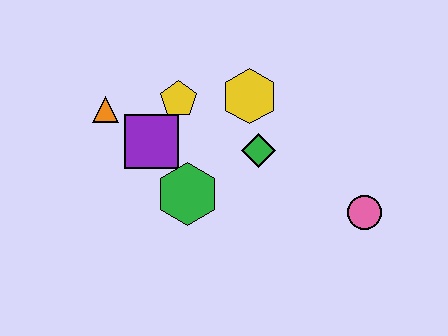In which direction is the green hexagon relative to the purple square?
The green hexagon is below the purple square.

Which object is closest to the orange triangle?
The purple square is closest to the orange triangle.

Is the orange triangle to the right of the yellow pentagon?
No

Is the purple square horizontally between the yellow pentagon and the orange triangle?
Yes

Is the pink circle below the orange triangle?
Yes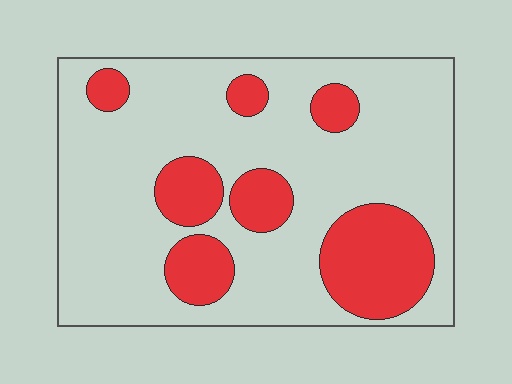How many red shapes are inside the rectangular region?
7.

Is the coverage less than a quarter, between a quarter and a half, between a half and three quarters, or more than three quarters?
Less than a quarter.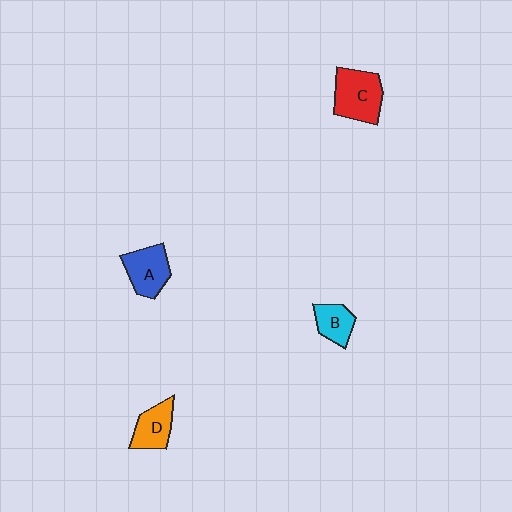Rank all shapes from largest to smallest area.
From largest to smallest: C (red), A (blue), D (orange), B (cyan).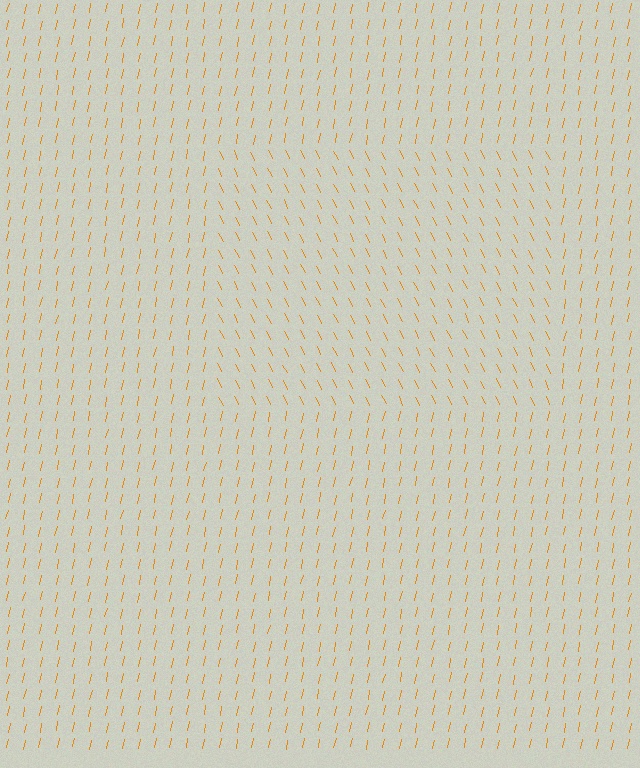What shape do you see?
I see a rectangle.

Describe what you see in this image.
The image is filled with small orange line segments. A rectangle region in the image has lines oriented differently from the surrounding lines, creating a visible texture boundary.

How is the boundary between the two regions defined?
The boundary is defined purely by a change in line orientation (approximately 38 degrees difference). All lines are the same color and thickness.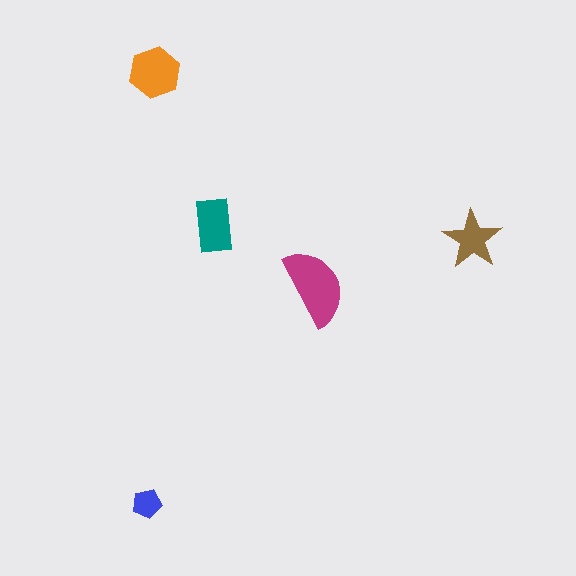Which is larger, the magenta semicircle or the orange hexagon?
The magenta semicircle.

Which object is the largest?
The magenta semicircle.